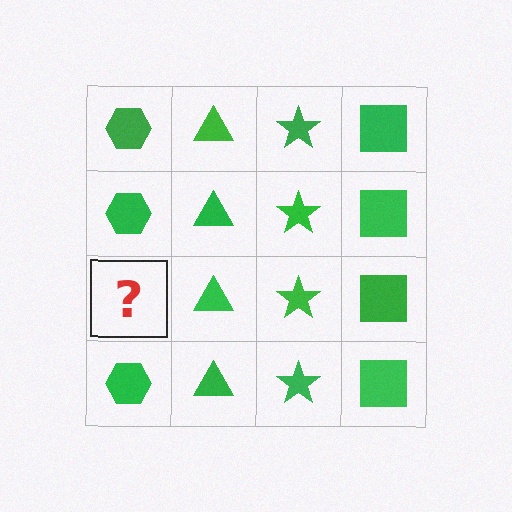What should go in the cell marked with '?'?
The missing cell should contain a green hexagon.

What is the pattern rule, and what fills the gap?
The rule is that each column has a consistent shape. The gap should be filled with a green hexagon.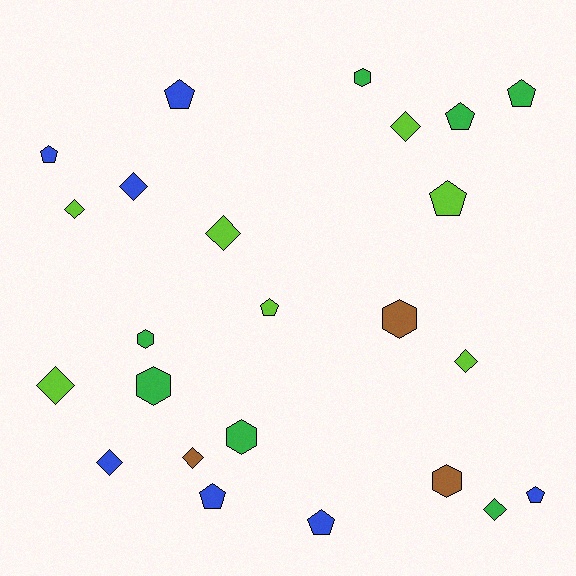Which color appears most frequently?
Blue, with 7 objects.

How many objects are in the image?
There are 24 objects.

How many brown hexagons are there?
There are 2 brown hexagons.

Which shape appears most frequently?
Diamond, with 9 objects.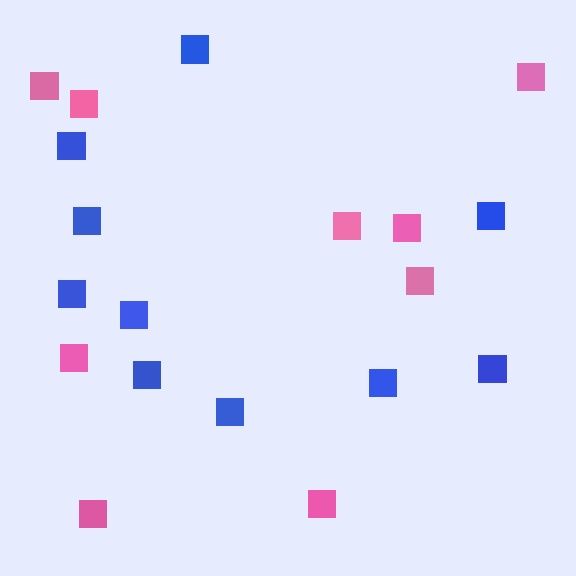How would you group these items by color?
There are 2 groups: one group of blue squares (10) and one group of pink squares (9).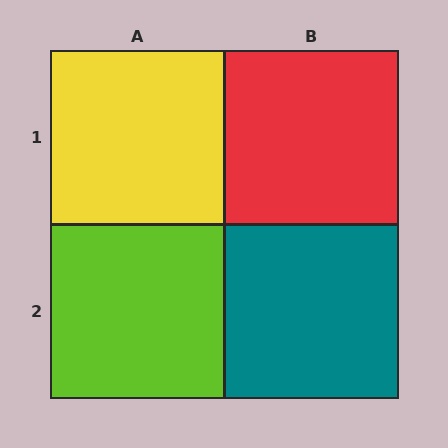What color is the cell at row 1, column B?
Red.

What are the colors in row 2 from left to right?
Lime, teal.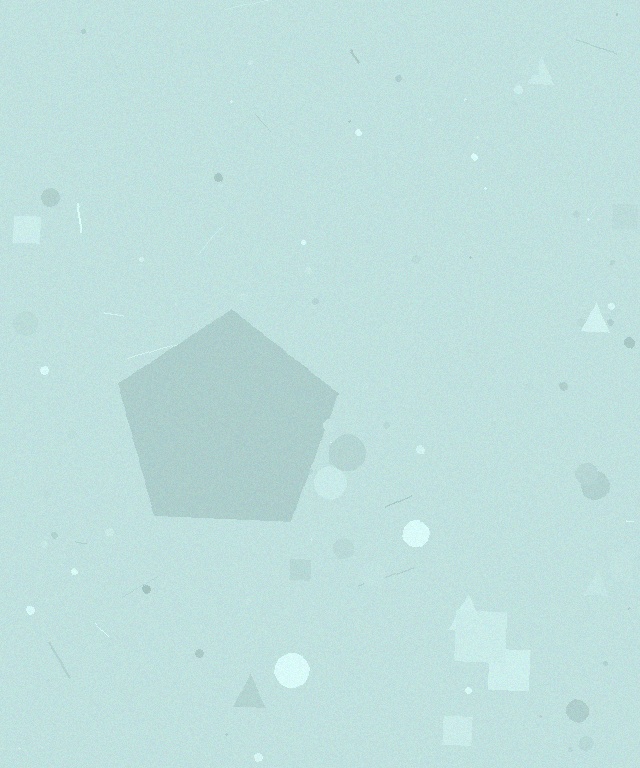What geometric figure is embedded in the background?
A pentagon is embedded in the background.